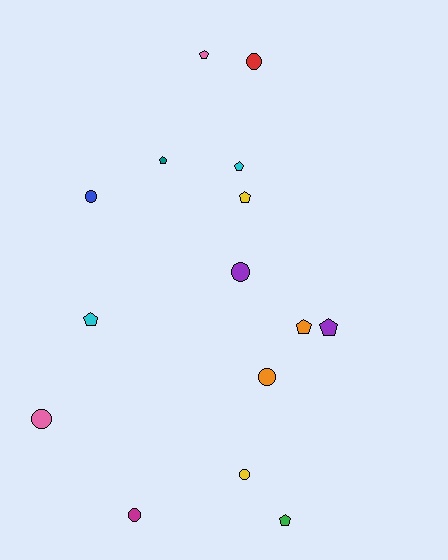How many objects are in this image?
There are 15 objects.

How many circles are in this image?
There are 7 circles.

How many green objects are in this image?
There is 1 green object.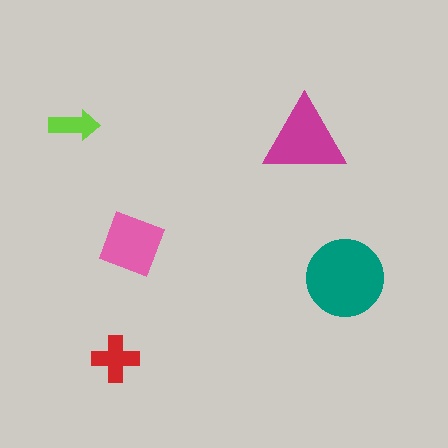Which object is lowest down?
The red cross is bottommost.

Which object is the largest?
The teal circle.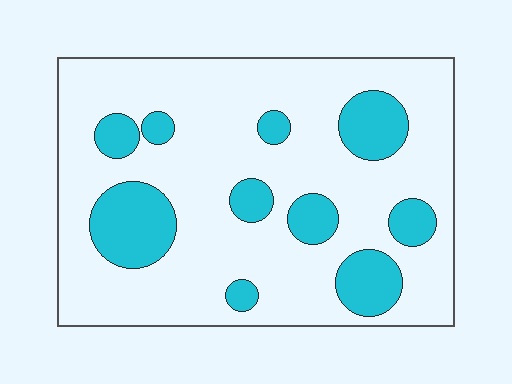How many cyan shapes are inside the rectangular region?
10.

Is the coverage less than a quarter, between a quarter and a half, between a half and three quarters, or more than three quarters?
Less than a quarter.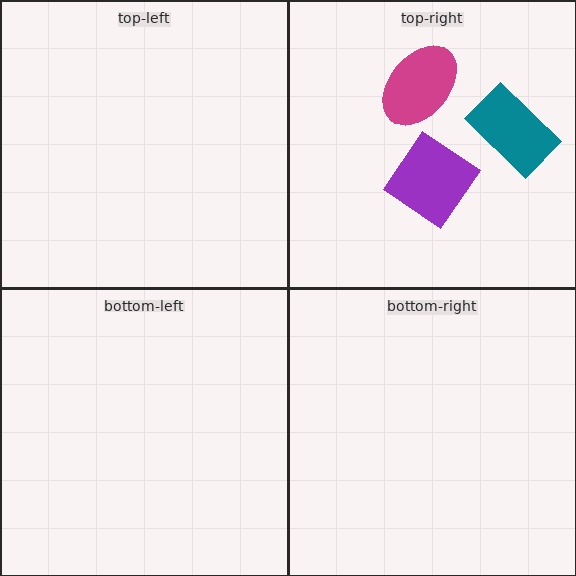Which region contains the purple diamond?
The top-right region.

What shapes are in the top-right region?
The teal rectangle, the purple diamond, the magenta ellipse.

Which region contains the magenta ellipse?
The top-right region.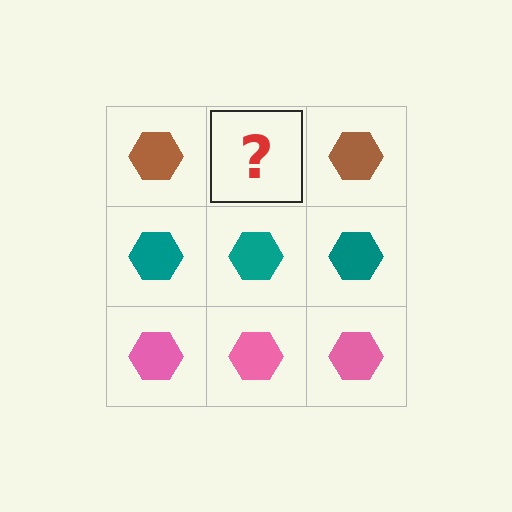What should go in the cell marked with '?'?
The missing cell should contain a brown hexagon.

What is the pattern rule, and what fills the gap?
The rule is that each row has a consistent color. The gap should be filled with a brown hexagon.